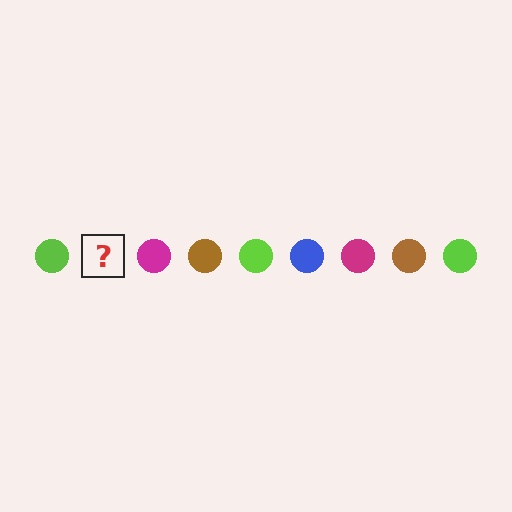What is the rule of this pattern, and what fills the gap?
The rule is that the pattern cycles through lime, blue, magenta, brown circles. The gap should be filled with a blue circle.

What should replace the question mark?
The question mark should be replaced with a blue circle.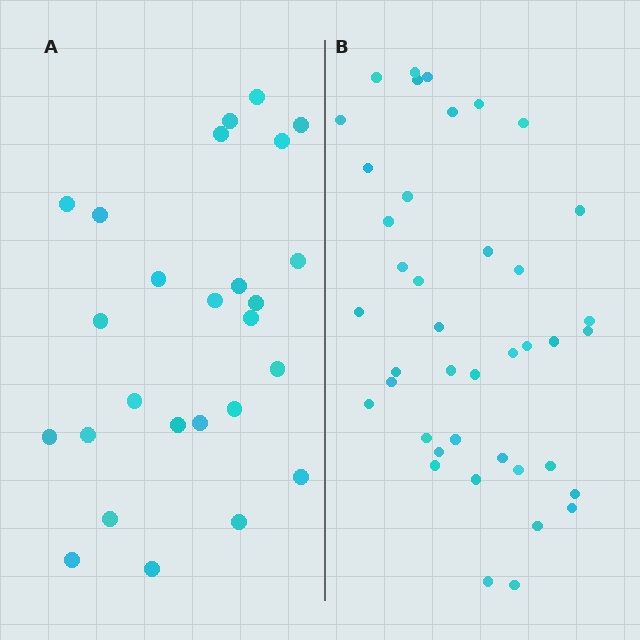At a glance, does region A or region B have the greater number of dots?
Region B (the right region) has more dots.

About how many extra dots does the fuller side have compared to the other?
Region B has approximately 15 more dots than region A.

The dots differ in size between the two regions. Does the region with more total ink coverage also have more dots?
No. Region A has more total ink coverage because its dots are larger, but region B actually contains more individual dots. Total area can be misleading — the number of items is what matters here.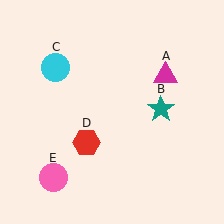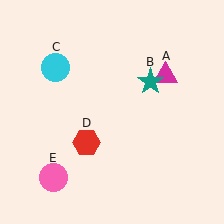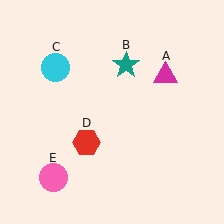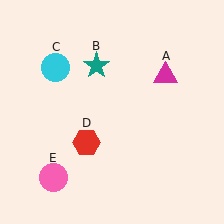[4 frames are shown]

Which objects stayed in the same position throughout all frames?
Magenta triangle (object A) and cyan circle (object C) and red hexagon (object D) and pink circle (object E) remained stationary.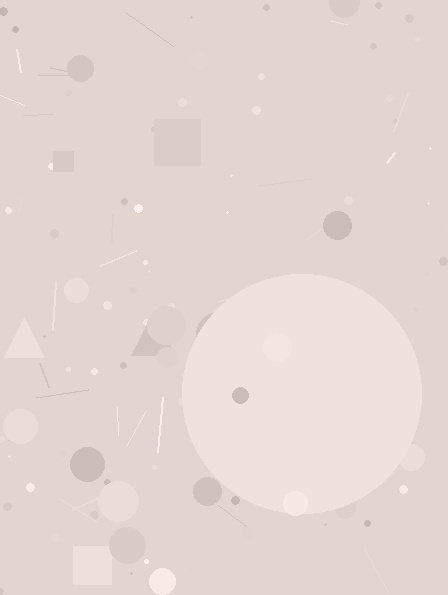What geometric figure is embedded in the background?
A circle is embedded in the background.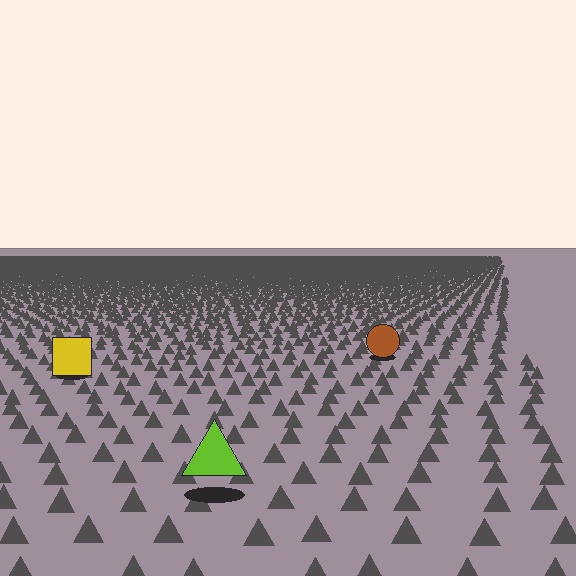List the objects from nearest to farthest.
From nearest to farthest: the lime triangle, the yellow square, the brown circle.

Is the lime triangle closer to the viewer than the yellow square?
Yes. The lime triangle is closer — you can tell from the texture gradient: the ground texture is coarser near it.